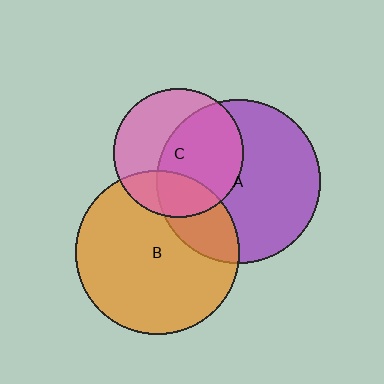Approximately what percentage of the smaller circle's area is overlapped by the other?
Approximately 25%.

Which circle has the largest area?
Circle A (purple).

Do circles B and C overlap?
Yes.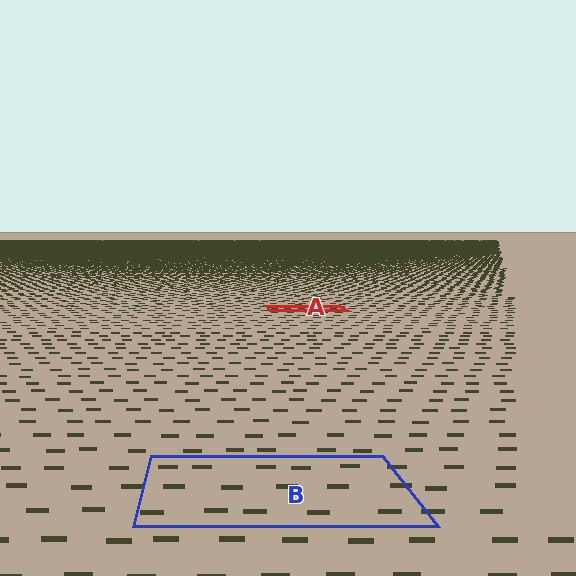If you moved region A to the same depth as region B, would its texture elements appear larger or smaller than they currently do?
They would appear larger. At a closer depth, the same texture elements are projected at a bigger on-screen size.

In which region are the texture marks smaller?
The texture marks are smaller in region A, because it is farther away.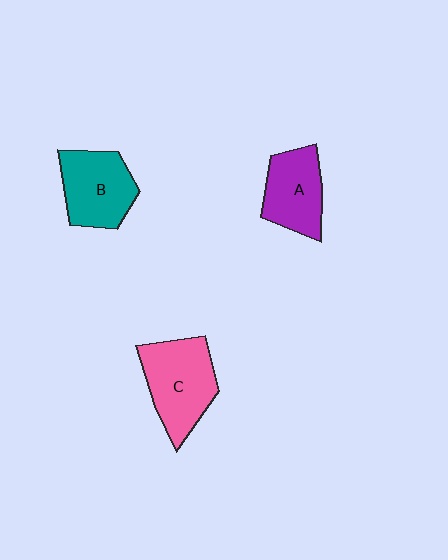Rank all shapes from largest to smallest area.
From largest to smallest: C (pink), B (teal), A (purple).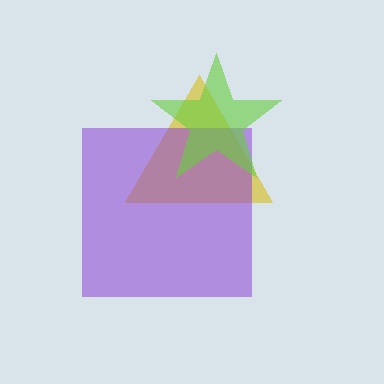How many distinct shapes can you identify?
There are 3 distinct shapes: a yellow triangle, a purple square, a lime star.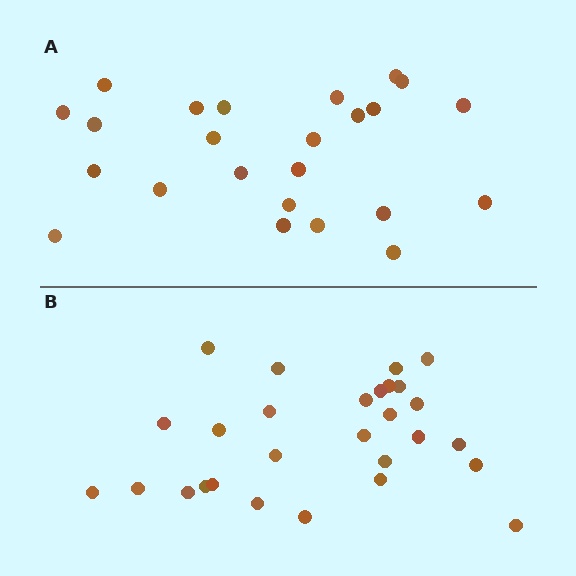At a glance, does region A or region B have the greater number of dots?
Region B (the bottom region) has more dots.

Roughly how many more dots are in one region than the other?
Region B has about 4 more dots than region A.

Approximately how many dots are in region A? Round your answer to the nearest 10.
About 20 dots. (The exact count is 24, which rounds to 20.)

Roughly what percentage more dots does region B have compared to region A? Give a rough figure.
About 15% more.